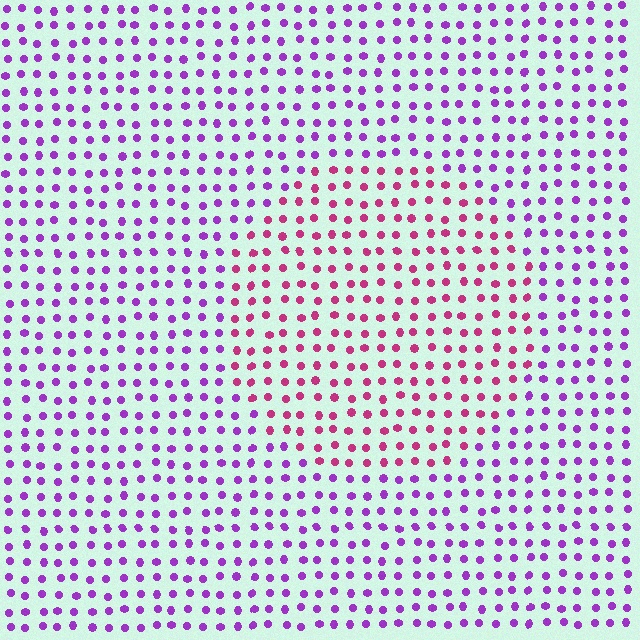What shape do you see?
I see a circle.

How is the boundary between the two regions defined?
The boundary is defined purely by a slight shift in hue (about 43 degrees). Spacing, size, and orientation are identical on both sides.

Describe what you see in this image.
The image is filled with small purple elements in a uniform arrangement. A circle-shaped region is visible where the elements are tinted to a slightly different hue, forming a subtle color boundary.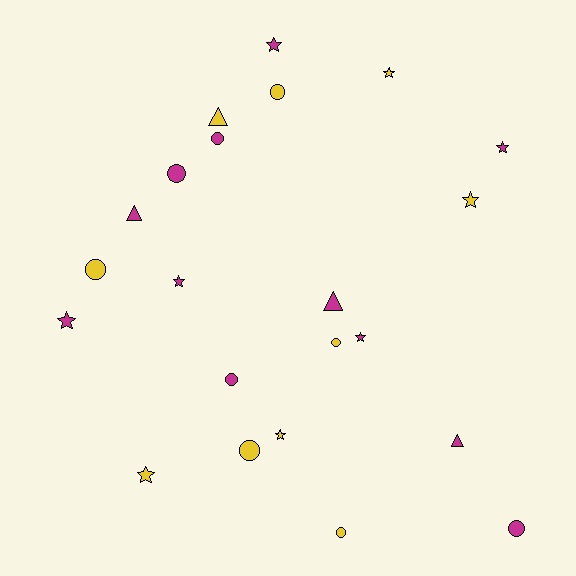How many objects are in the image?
There are 22 objects.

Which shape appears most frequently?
Circle, with 9 objects.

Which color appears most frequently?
Magenta, with 12 objects.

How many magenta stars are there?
There are 5 magenta stars.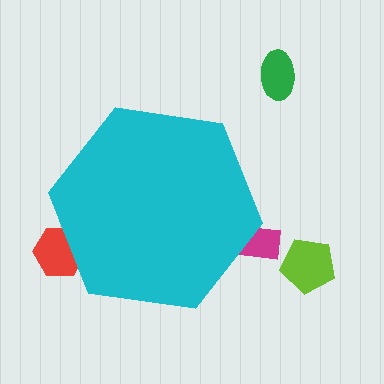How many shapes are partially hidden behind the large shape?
2 shapes are partially hidden.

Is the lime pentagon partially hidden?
No, the lime pentagon is fully visible.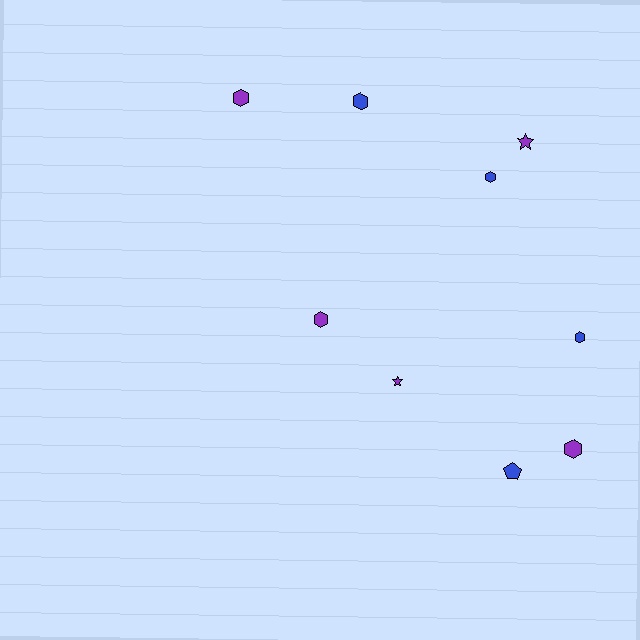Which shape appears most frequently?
Hexagon, with 6 objects.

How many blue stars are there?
There are no blue stars.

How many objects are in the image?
There are 9 objects.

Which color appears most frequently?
Purple, with 5 objects.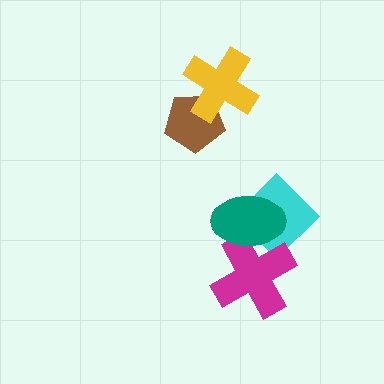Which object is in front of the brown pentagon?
The yellow cross is in front of the brown pentagon.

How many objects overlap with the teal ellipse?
2 objects overlap with the teal ellipse.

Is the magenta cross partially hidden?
Yes, it is partially covered by another shape.